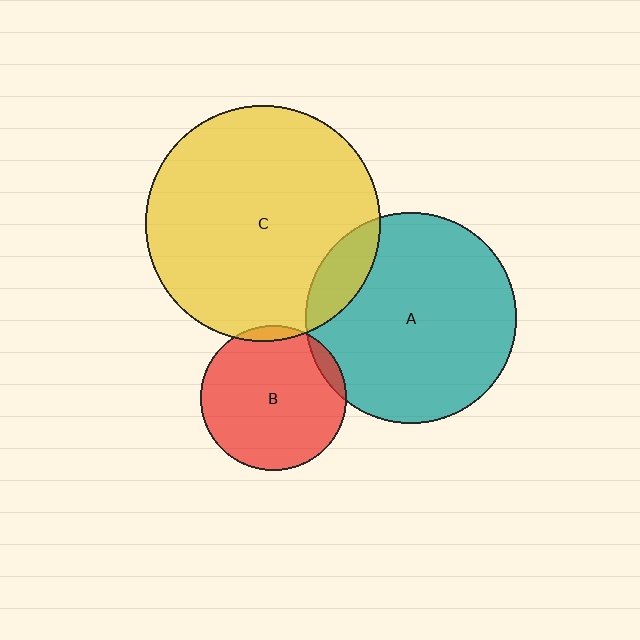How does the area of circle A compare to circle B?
Approximately 2.1 times.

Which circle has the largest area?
Circle C (yellow).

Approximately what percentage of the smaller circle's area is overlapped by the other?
Approximately 5%.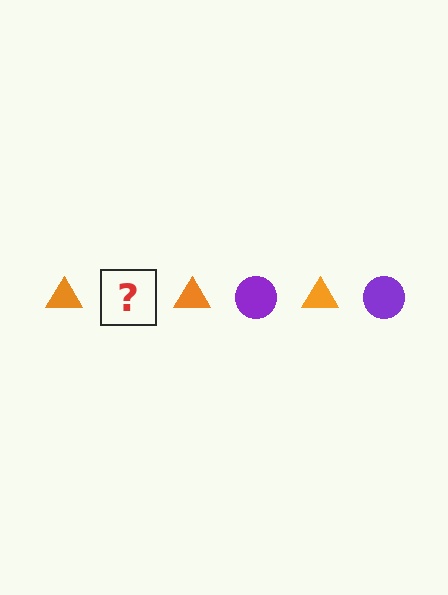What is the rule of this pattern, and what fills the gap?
The rule is that the pattern alternates between orange triangle and purple circle. The gap should be filled with a purple circle.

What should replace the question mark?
The question mark should be replaced with a purple circle.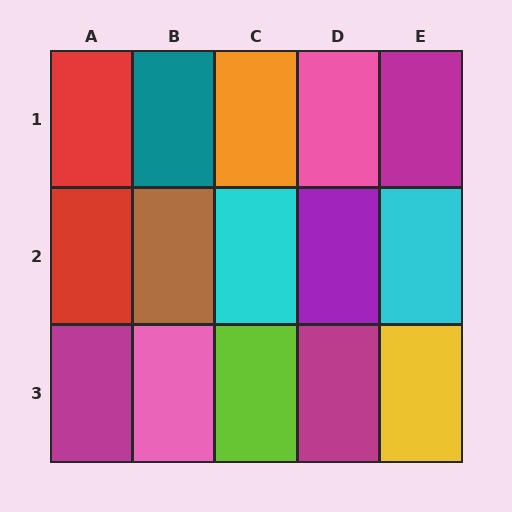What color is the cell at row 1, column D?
Pink.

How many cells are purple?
1 cell is purple.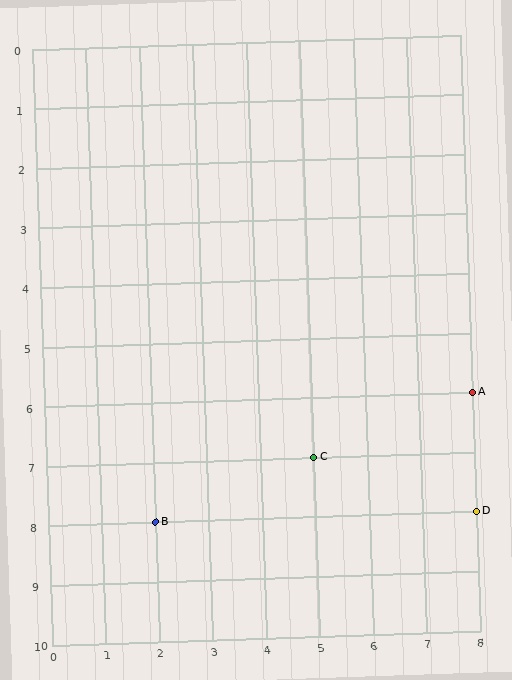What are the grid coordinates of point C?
Point C is at grid coordinates (5, 7).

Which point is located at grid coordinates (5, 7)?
Point C is at (5, 7).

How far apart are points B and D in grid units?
Points B and D are 6 columns apart.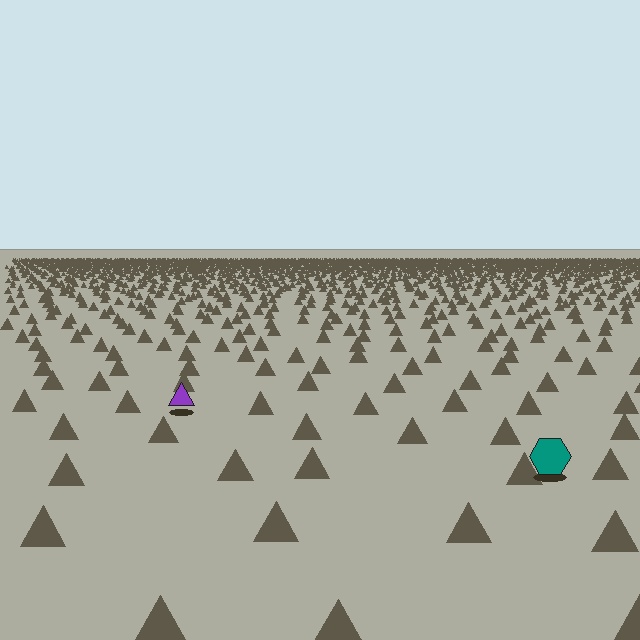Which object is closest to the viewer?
The teal hexagon is closest. The texture marks near it are larger and more spread out.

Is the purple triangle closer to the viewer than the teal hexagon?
No. The teal hexagon is closer — you can tell from the texture gradient: the ground texture is coarser near it.